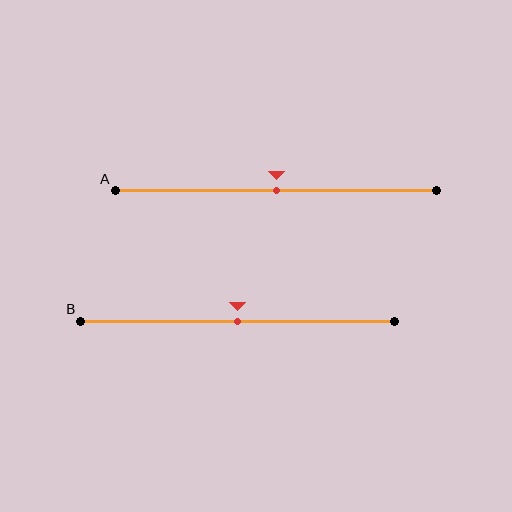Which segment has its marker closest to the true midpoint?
Segment A has its marker closest to the true midpoint.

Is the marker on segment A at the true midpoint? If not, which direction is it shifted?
Yes, the marker on segment A is at the true midpoint.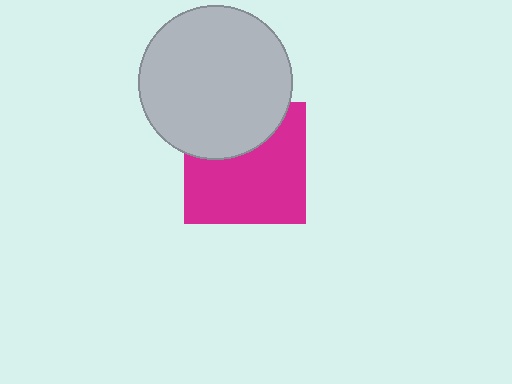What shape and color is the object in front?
The object in front is a light gray circle.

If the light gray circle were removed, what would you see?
You would see the complete magenta square.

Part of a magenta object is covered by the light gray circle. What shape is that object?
It is a square.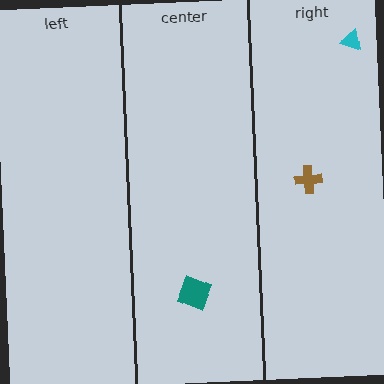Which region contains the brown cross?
The right region.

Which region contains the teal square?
The center region.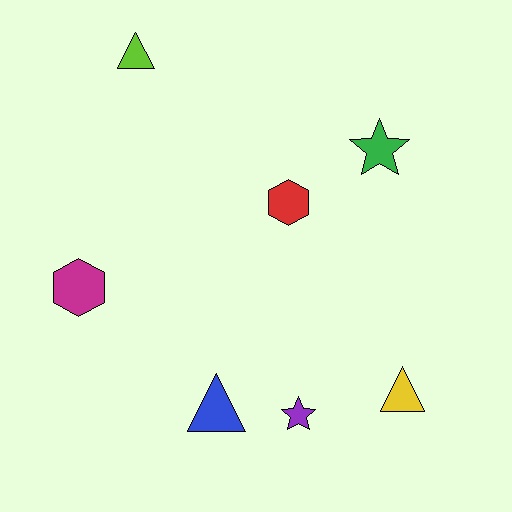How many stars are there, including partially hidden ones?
There are 2 stars.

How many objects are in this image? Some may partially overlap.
There are 7 objects.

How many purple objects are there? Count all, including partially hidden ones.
There is 1 purple object.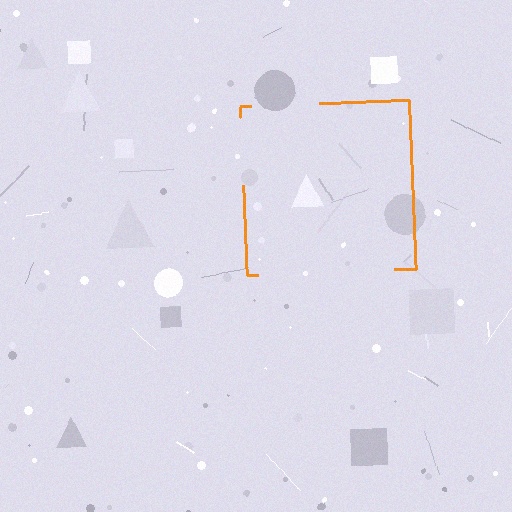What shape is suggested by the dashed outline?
The dashed outline suggests a square.